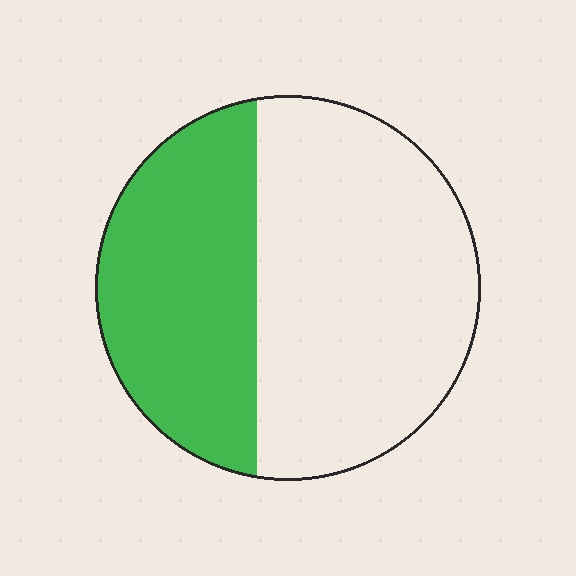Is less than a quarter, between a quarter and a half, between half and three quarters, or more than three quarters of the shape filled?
Between a quarter and a half.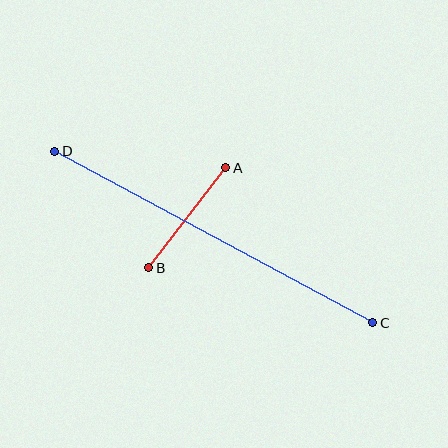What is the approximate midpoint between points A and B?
The midpoint is at approximately (187, 218) pixels.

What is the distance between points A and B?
The distance is approximately 126 pixels.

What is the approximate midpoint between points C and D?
The midpoint is at approximately (214, 237) pixels.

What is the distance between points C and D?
The distance is approximately 361 pixels.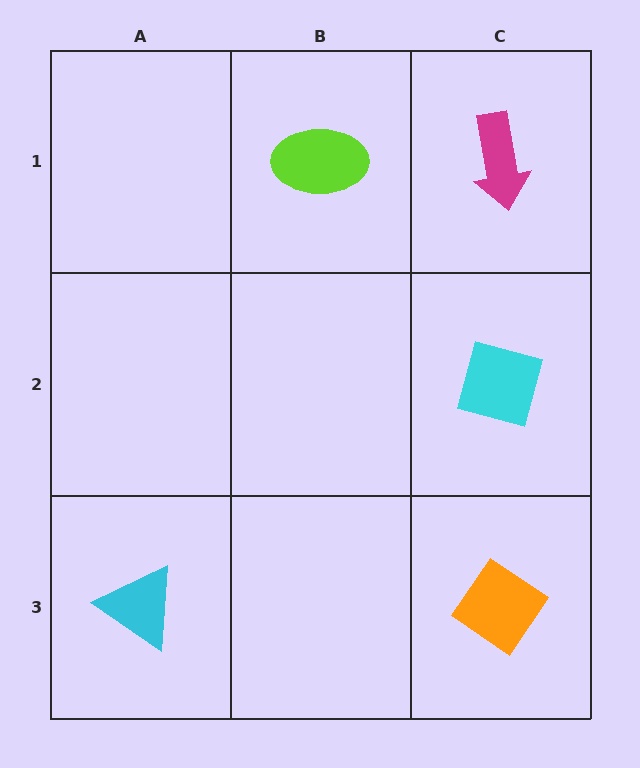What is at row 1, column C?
A magenta arrow.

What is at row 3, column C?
An orange diamond.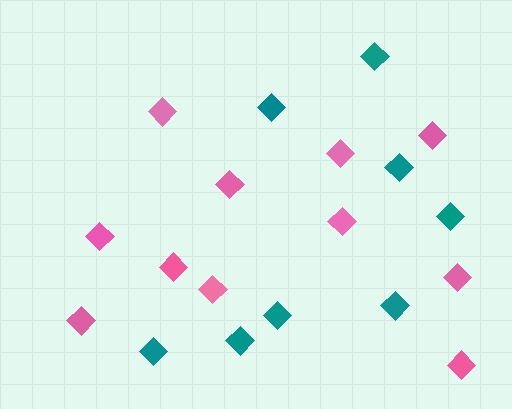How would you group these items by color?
There are 2 groups: one group of pink diamonds (11) and one group of teal diamonds (8).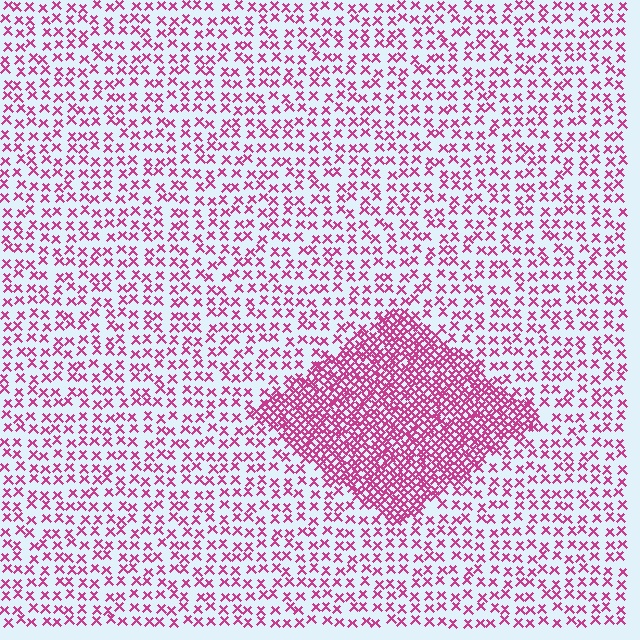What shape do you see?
I see a diamond.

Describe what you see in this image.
The image contains small magenta elements arranged at two different densities. A diamond-shaped region is visible where the elements are more densely packed than the surrounding area.